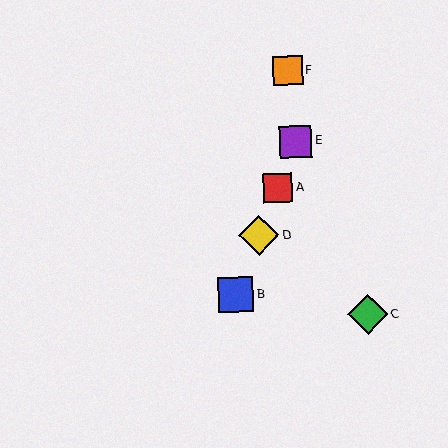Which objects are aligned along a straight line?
Objects A, B, D, E are aligned along a straight line.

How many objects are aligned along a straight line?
4 objects (A, B, D, E) are aligned along a straight line.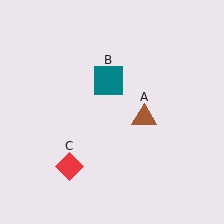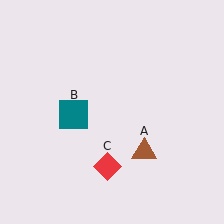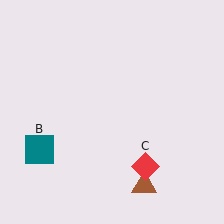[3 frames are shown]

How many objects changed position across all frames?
3 objects changed position: brown triangle (object A), teal square (object B), red diamond (object C).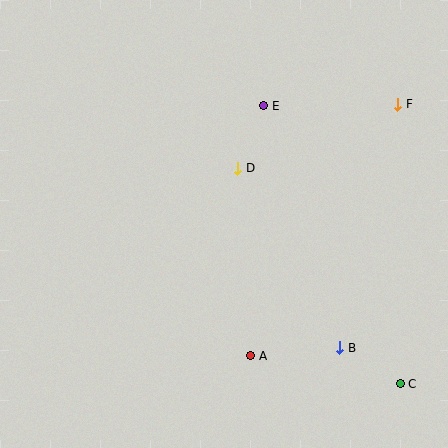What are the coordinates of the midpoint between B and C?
The midpoint between B and C is at (370, 366).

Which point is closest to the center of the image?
Point D at (238, 168) is closest to the center.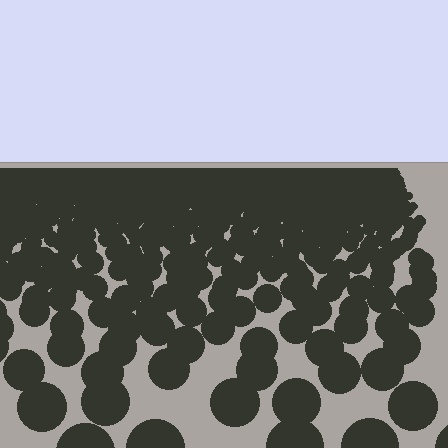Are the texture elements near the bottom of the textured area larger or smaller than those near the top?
Larger. Near the bottom, elements are closer to the viewer and appear at a bigger on-screen size.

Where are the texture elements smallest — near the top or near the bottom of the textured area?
Near the top.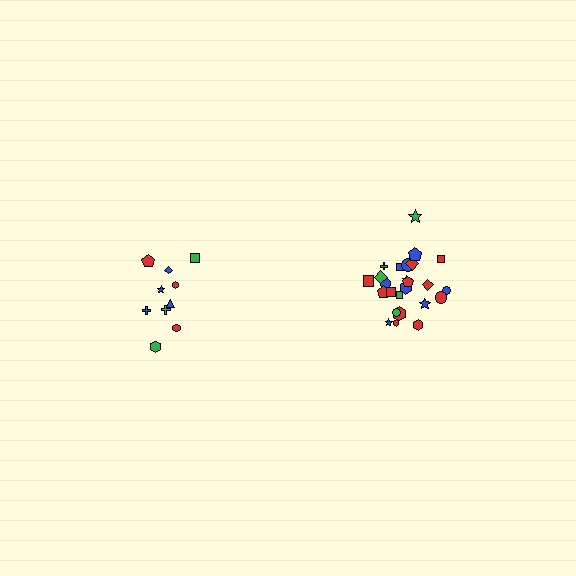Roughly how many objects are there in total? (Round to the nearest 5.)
Roughly 35 objects in total.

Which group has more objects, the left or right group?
The right group.